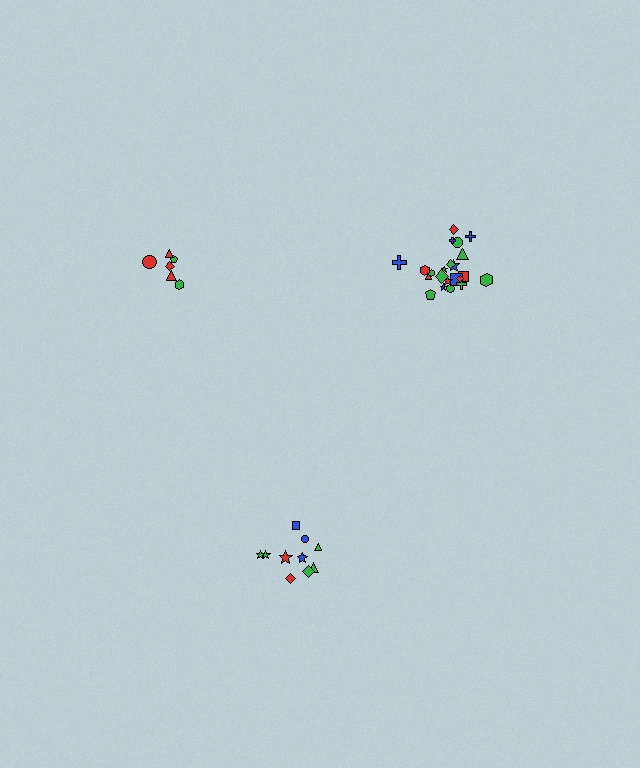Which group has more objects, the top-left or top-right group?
The top-right group.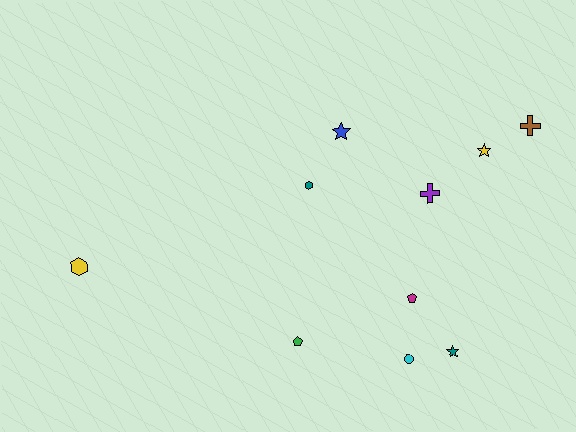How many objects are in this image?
There are 10 objects.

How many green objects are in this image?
There is 1 green object.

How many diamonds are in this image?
There are no diamonds.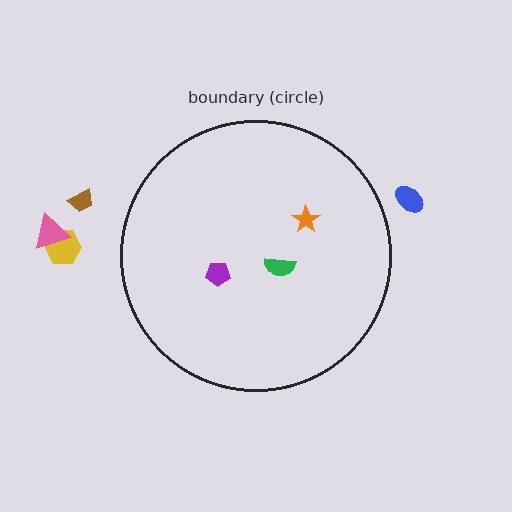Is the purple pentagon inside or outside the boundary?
Inside.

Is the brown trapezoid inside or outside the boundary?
Outside.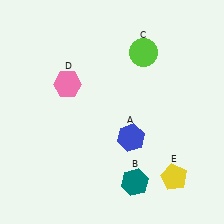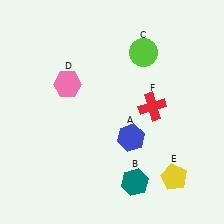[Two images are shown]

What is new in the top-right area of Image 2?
A red cross (F) was added in the top-right area of Image 2.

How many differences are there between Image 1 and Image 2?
There is 1 difference between the two images.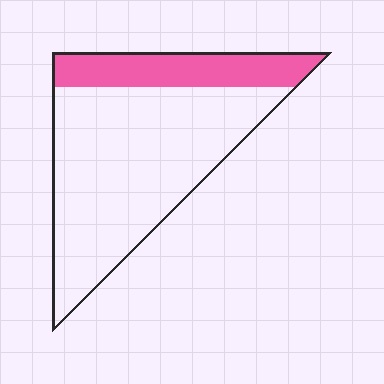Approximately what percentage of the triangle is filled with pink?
Approximately 25%.